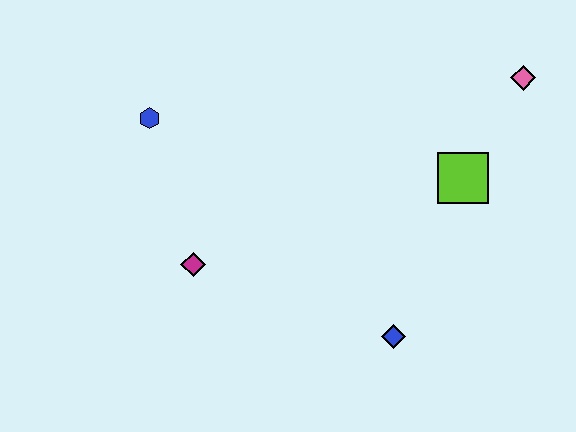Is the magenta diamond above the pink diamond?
No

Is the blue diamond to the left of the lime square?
Yes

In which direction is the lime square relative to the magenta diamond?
The lime square is to the right of the magenta diamond.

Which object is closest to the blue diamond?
The lime square is closest to the blue diamond.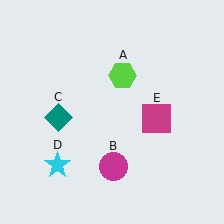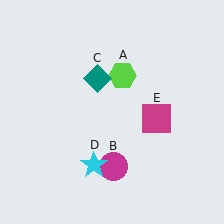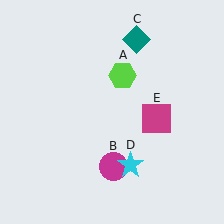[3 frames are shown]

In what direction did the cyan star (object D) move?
The cyan star (object D) moved right.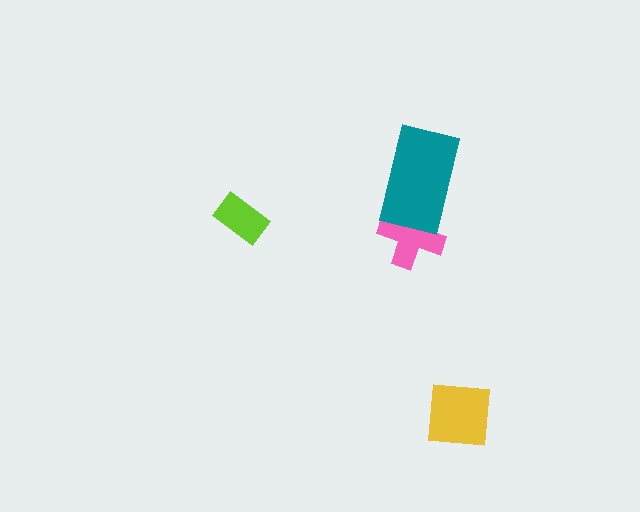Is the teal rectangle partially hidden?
No, no other shape covers it.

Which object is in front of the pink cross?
The teal rectangle is in front of the pink cross.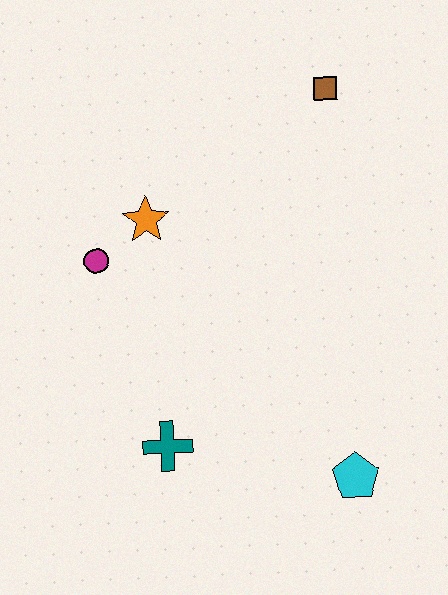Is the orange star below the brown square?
Yes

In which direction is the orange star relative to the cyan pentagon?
The orange star is above the cyan pentagon.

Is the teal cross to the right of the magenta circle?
Yes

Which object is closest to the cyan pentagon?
The teal cross is closest to the cyan pentagon.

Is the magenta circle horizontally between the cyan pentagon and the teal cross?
No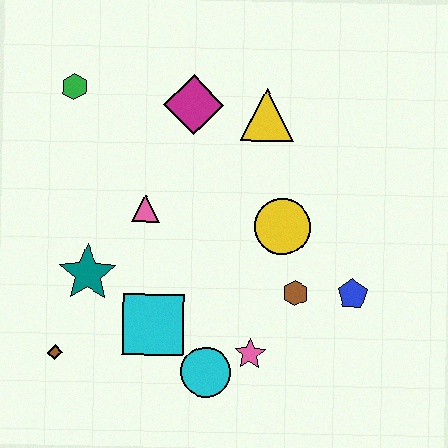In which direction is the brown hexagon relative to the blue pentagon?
The brown hexagon is to the left of the blue pentagon.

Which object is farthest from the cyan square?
The green hexagon is farthest from the cyan square.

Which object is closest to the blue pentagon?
The brown hexagon is closest to the blue pentagon.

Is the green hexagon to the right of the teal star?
No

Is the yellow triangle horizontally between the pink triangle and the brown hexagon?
Yes